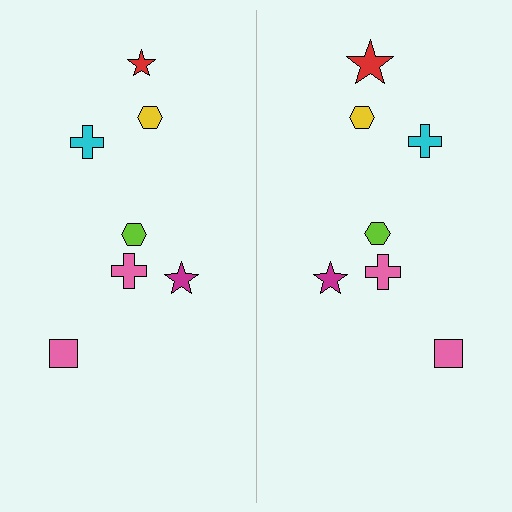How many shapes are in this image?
There are 14 shapes in this image.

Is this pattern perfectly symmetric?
No, the pattern is not perfectly symmetric. The red star on the right side has a different size than its mirror counterpart.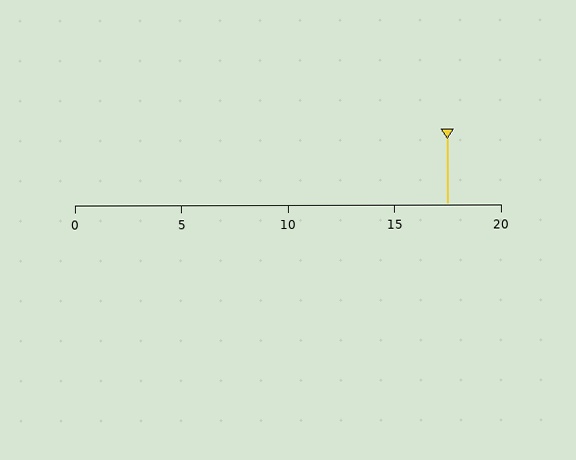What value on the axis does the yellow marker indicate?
The marker indicates approximately 17.5.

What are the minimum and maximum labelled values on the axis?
The axis runs from 0 to 20.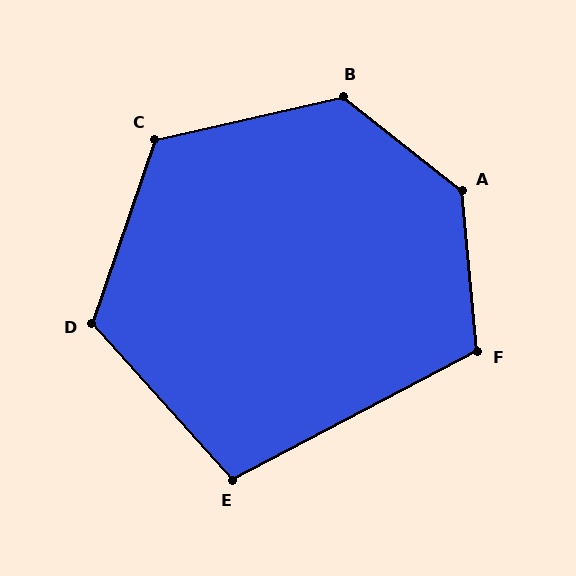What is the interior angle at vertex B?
Approximately 129 degrees (obtuse).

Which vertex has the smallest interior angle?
E, at approximately 104 degrees.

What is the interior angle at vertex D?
Approximately 119 degrees (obtuse).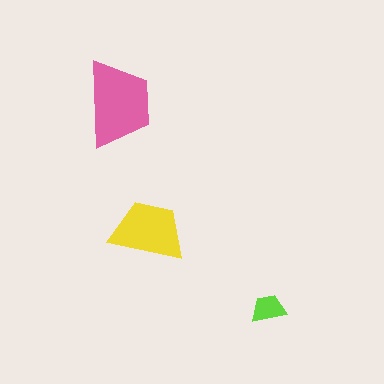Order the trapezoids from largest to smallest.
the pink one, the yellow one, the lime one.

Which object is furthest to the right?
The lime trapezoid is rightmost.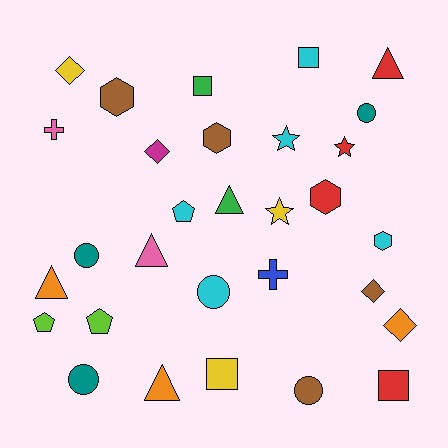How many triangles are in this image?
There are 5 triangles.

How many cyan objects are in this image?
There are 5 cyan objects.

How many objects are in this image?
There are 30 objects.